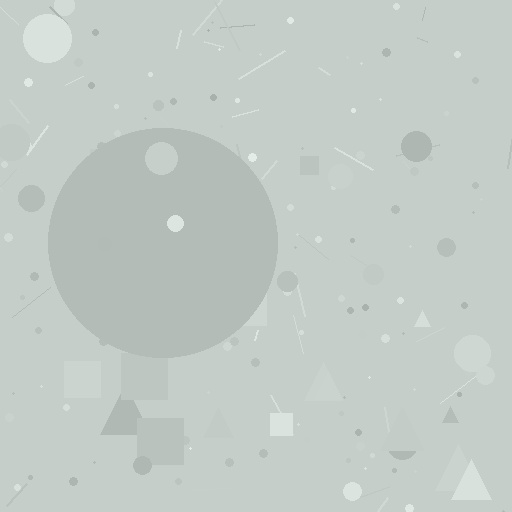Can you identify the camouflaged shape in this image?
The camouflaged shape is a circle.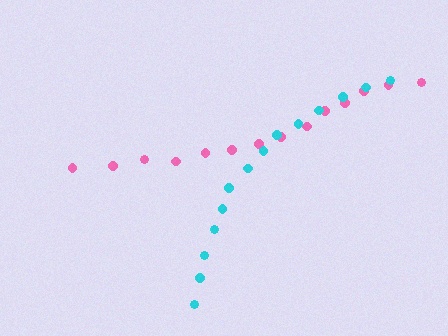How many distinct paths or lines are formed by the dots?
There are 2 distinct paths.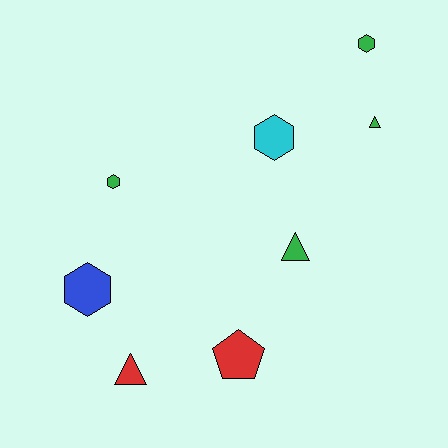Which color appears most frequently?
Green, with 4 objects.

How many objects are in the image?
There are 8 objects.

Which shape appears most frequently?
Hexagon, with 4 objects.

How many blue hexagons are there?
There is 1 blue hexagon.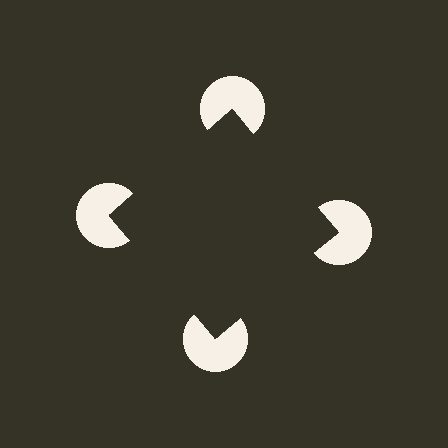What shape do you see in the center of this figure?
An illusory square — its edges are inferred from the aligned wedge cuts in the pac-man discs, not physically drawn.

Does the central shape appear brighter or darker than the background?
It typically appears slightly darker than the background, even though no actual brightness change is drawn.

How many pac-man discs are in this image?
There are 4 — one at each vertex of the illusory square.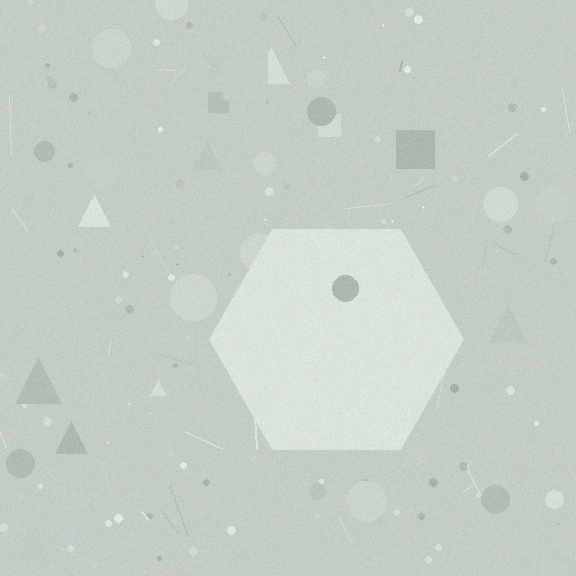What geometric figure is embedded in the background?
A hexagon is embedded in the background.